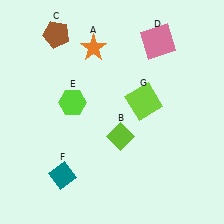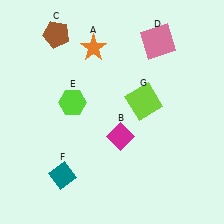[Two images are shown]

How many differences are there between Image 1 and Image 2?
There is 1 difference between the two images.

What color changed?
The diamond (B) changed from lime in Image 1 to magenta in Image 2.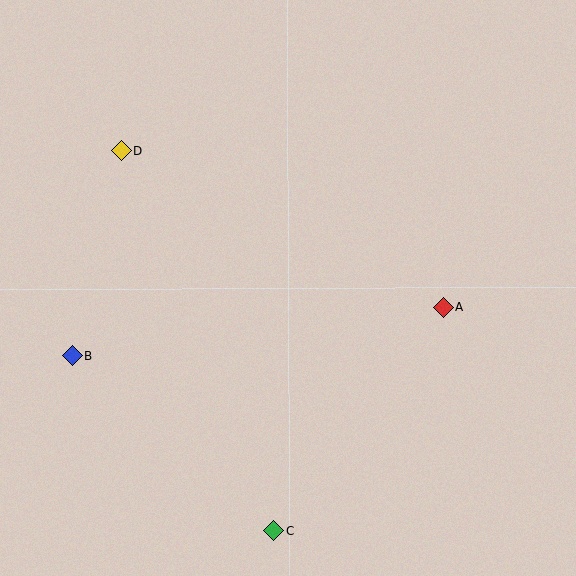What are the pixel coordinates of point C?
Point C is at (274, 531).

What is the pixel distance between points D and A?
The distance between D and A is 358 pixels.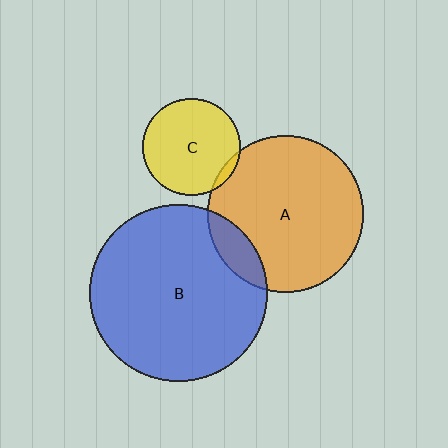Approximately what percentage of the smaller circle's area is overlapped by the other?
Approximately 5%.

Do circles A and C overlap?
Yes.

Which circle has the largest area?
Circle B (blue).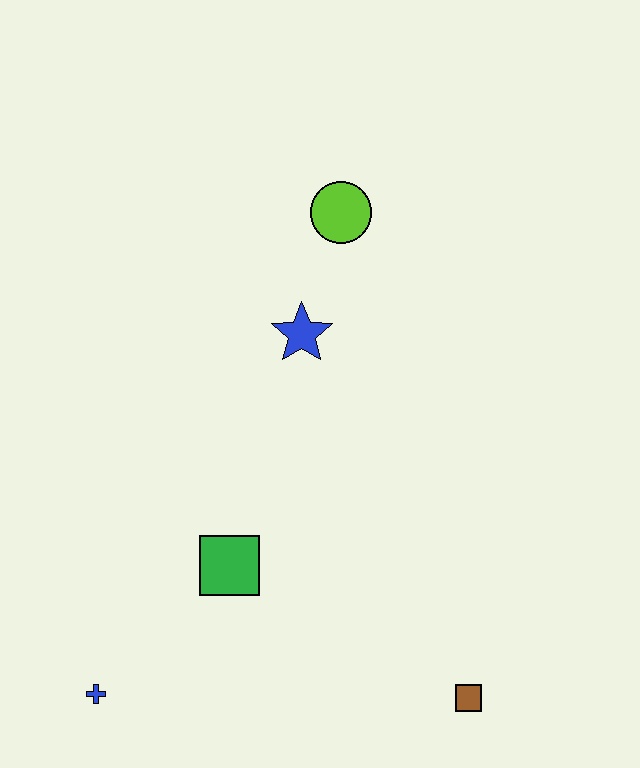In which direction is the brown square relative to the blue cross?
The brown square is to the right of the blue cross.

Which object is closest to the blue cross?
The green square is closest to the blue cross.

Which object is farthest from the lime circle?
The blue cross is farthest from the lime circle.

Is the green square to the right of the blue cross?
Yes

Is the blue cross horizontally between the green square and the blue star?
No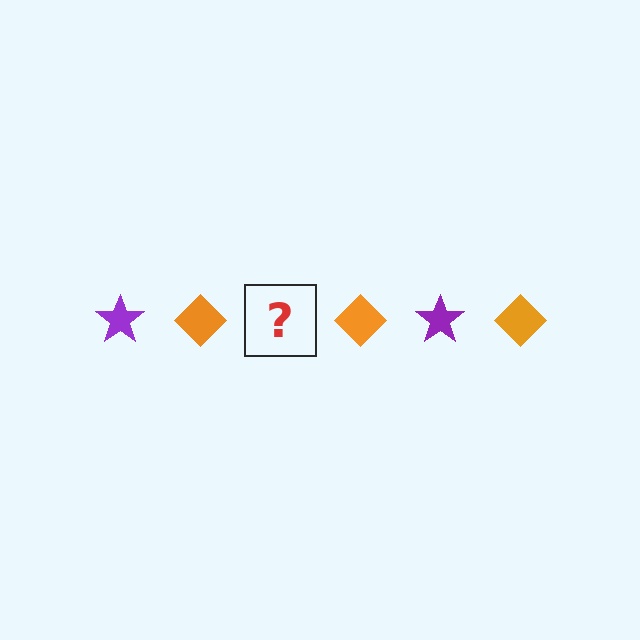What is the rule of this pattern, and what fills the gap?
The rule is that the pattern alternates between purple star and orange diamond. The gap should be filled with a purple star.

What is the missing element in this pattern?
The missing element is a purple star.